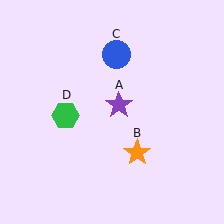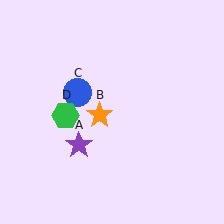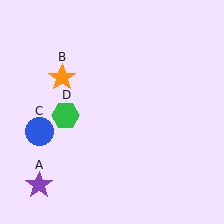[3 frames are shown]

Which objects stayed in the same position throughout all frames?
Green hexagon (object D) remained stationary.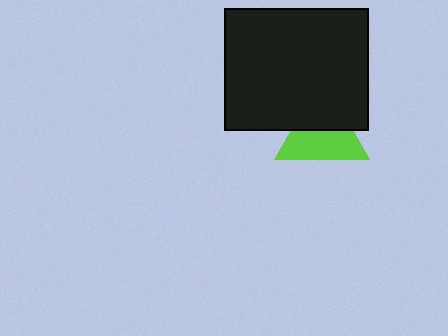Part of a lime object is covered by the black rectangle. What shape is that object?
It is a triangle.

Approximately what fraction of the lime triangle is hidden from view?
Roughly 44% of the lime triangle is hidden behind the black rectangle.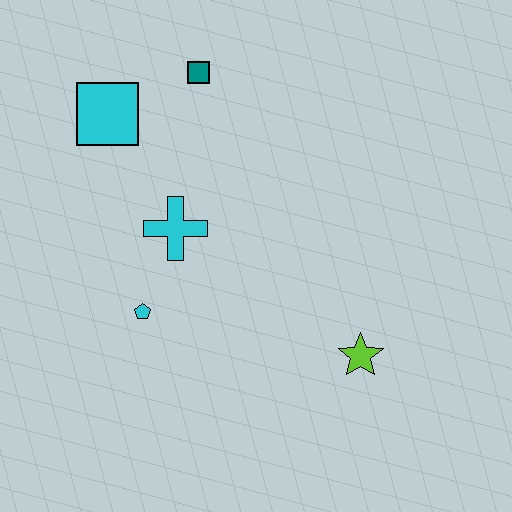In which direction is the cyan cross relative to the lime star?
The cyan cross is to the left of the lime star.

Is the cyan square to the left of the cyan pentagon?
Yes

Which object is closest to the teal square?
The cyan square is closest to the teal square.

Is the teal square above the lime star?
Yes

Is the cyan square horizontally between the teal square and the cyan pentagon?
No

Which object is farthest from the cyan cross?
The lime star is farthest from the cyan cross.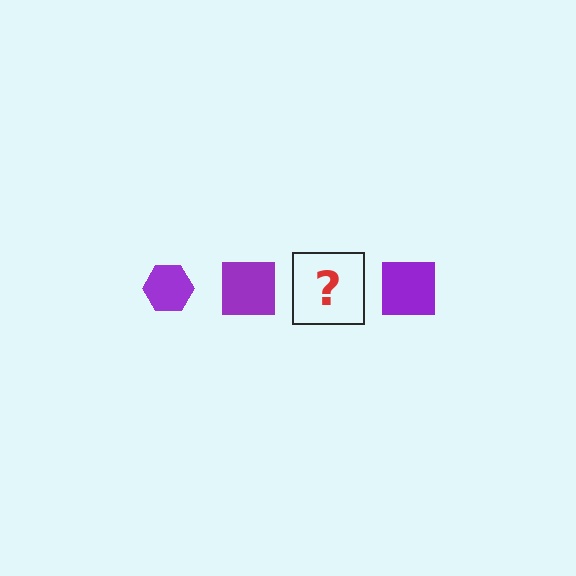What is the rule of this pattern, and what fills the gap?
The rule is that the pattern cycles through hexagon, square shapes in purple. The gap should be filled with a purple hexagon.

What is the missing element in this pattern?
The missing element is a purple hexagon.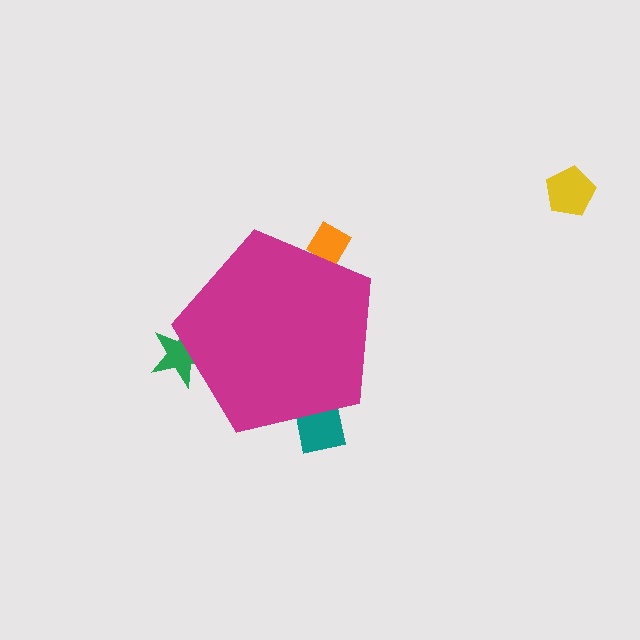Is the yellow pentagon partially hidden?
No, the yellow pentagon is fully visible.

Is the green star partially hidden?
Yes, the green star is partially hidden behind the magenta pentagon.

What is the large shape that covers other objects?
A magenta pentagon.